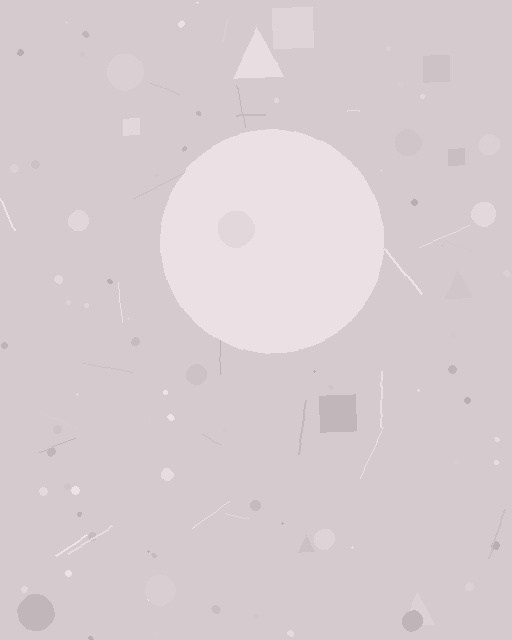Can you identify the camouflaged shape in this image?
The camouflaged shape is a circle.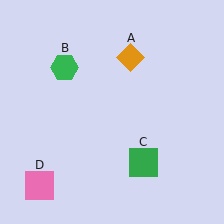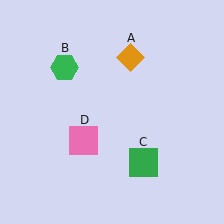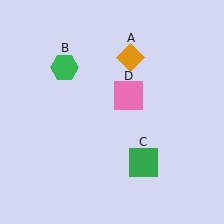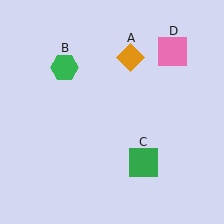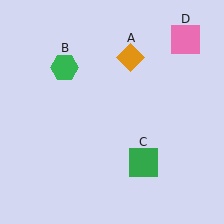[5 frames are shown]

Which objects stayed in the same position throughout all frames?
Orange diamond (object A) and green hexagon (object B) and green square (object C) remained stationary.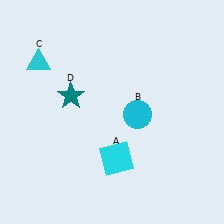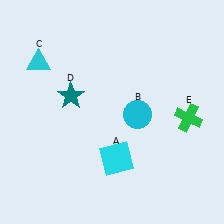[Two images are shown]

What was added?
A green cross (E) was added in Image 2.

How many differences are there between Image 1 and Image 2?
There is 1 difference between the two images.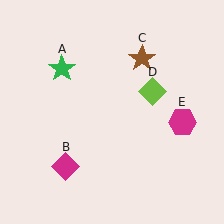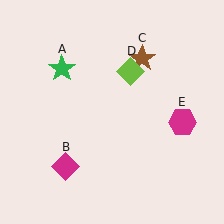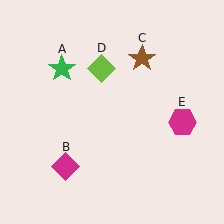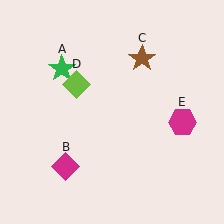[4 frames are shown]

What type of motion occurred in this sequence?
The lime diamond (object D) rotated counterclockwise around the center of the scene.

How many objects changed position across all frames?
1 object changed position: lime diamond (object D).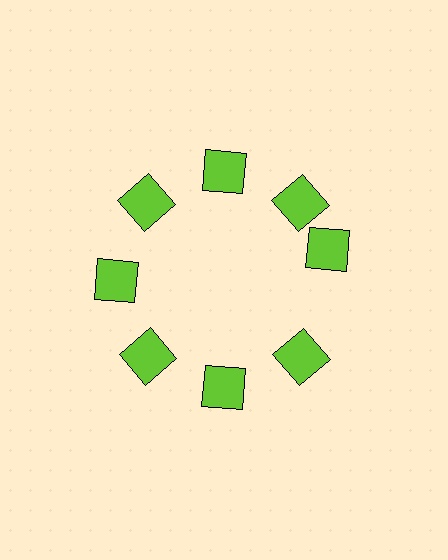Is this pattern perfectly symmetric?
No. The 8 lime squares are arranged in a ring, but one element near the 3 o'clock position is rotated out of alignment along the ring, breaking the 8-fold rotational symmetry.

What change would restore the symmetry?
The symmetry would be restored by rotating it back into even spacing with its neighbors so that all 8 squares sit at equal angles and equal distance from the center.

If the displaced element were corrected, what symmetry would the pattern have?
It would have 8-fold rotational symmetry — the pattern would map onto itself every 45 degrees.